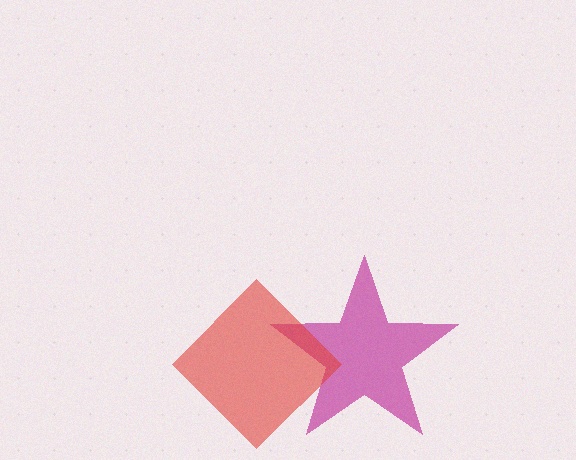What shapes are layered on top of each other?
The layered shapes are: a magenta star, a red diamond.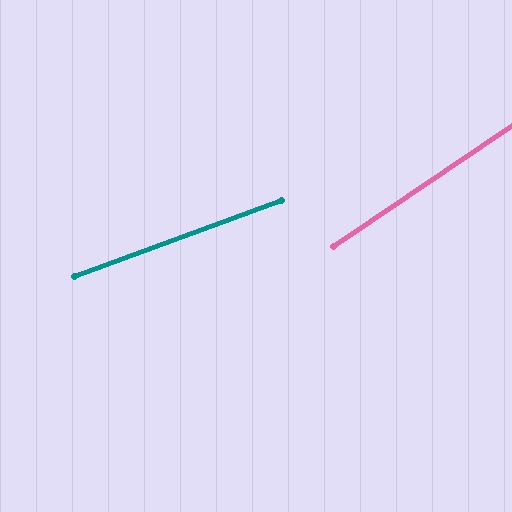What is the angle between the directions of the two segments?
Approximately 14 degrees.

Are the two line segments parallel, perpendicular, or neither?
Neither parallel nor perpendicular — they differ by about 14°.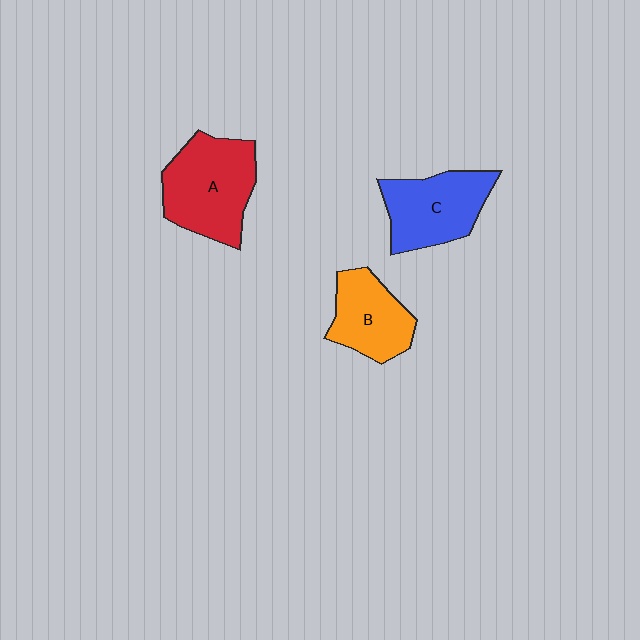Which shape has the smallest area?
Shape B (orange).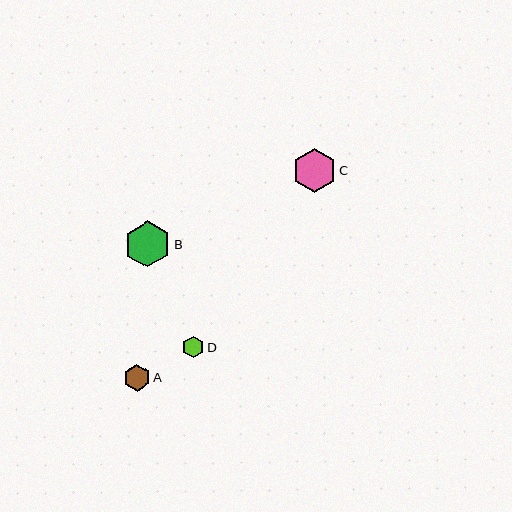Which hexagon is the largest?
Hexagon B is the largest with a size of approximately 46 pixels.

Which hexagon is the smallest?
Hexagon D is the smallest with a size of approximately 22 pixels.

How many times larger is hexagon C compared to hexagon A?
Hexagon C is approximately 1.6 times the size of hexagon A.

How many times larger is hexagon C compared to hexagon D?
Hexagon C is approximately 2.0 times the size of hexagon D.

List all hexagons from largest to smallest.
From largest to smallest: B, C, A, D.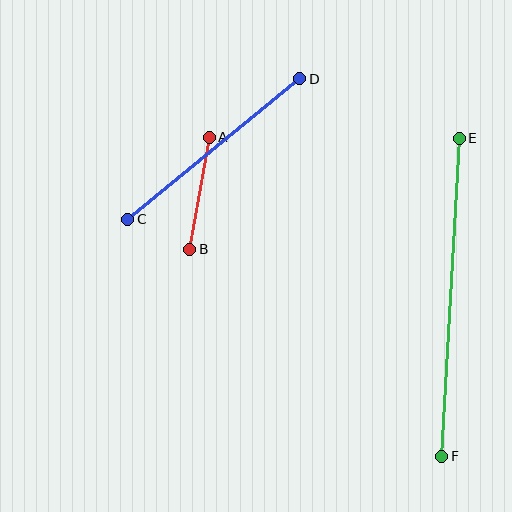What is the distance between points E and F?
The distance is approximately 318 pixels.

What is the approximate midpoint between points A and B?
The midpoint is at approximately (199, 193) pixels.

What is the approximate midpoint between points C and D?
The midpoint is at approximately (214, 149) pixels.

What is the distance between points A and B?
The distance is approximately 114 pixels.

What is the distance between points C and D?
The distance is approximately 222 pixels.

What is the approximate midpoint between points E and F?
The midpoint is at approximately (450, 297) pixels.